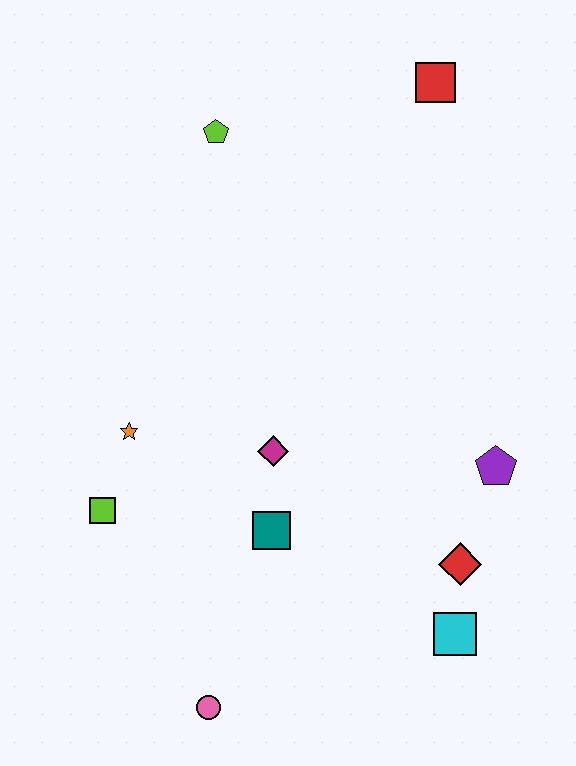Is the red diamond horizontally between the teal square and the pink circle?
No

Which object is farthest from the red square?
The pink circle is farthest from the red square.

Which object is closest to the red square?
The lime pentagon is closest to the red square.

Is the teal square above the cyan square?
Yes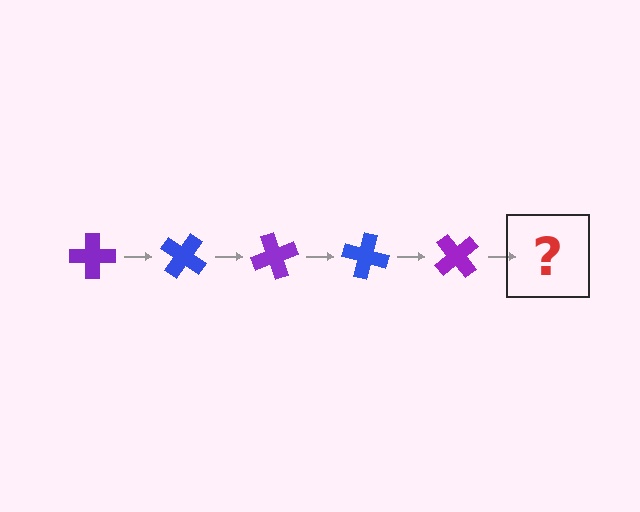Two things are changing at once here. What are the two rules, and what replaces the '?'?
The two rules are that it rotates 35 degrees each step and the color cycles through purple and blue. The '?' should be a blue cross, rotated 175 degrees from the start.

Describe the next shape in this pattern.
It should be a blue cross, rotated 175 degrees from the start.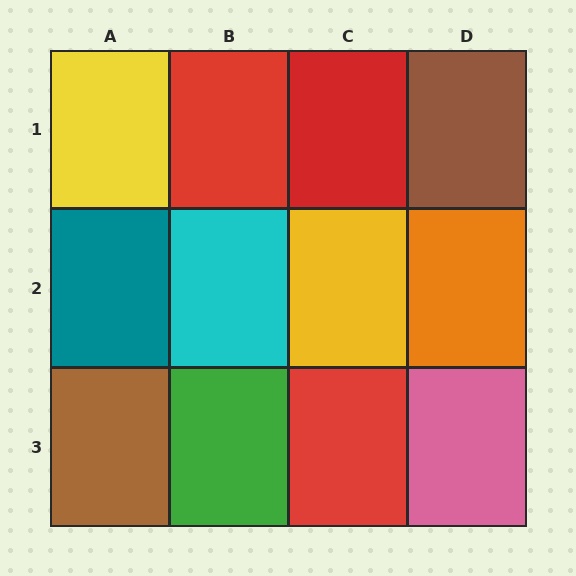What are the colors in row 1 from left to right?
Yellow, red, red, brown.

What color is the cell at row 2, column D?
Orange.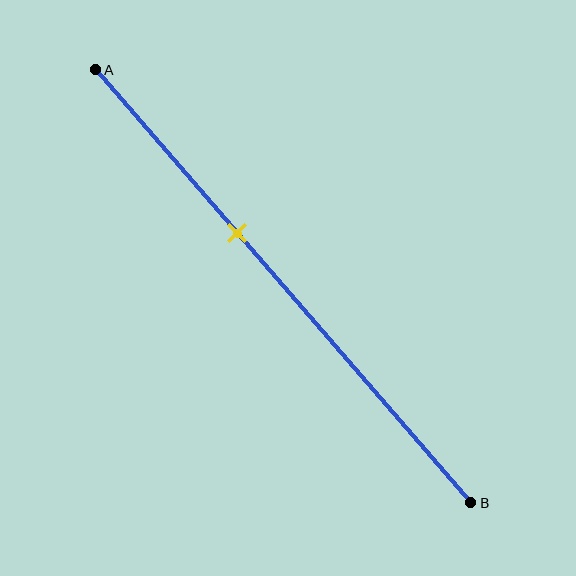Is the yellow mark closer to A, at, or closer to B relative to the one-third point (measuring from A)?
The yellow mark is closer to point B than the one-third point of segment AB.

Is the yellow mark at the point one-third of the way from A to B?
No, the mark is at about 40% from A, not at the 33% one-third point.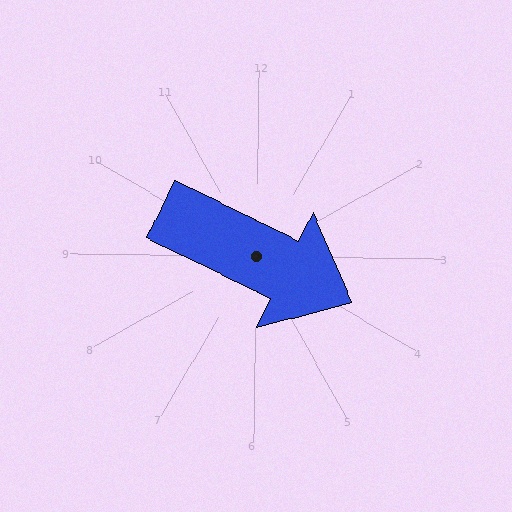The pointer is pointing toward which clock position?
Roughly 4 o'clock.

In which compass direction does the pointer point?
Southeast.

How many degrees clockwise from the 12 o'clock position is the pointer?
Approximately 115 degrees.